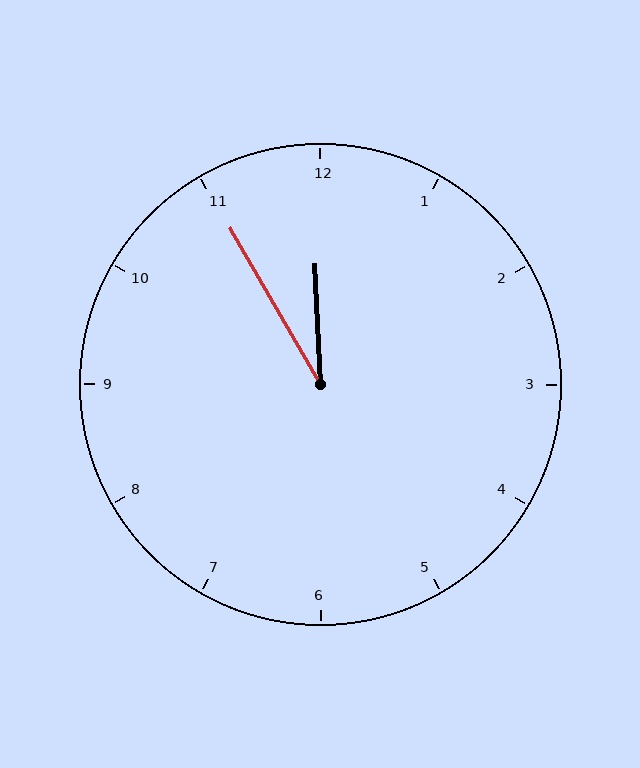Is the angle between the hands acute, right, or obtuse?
It is acute.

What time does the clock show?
11:55.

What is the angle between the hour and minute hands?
Approximately 28 degrees.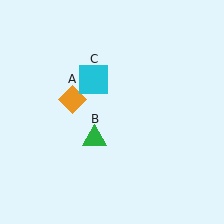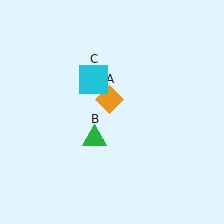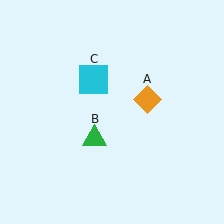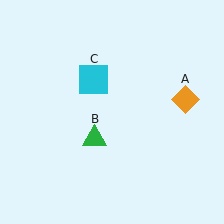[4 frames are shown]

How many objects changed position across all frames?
1 object changed position: orange diamond (object A).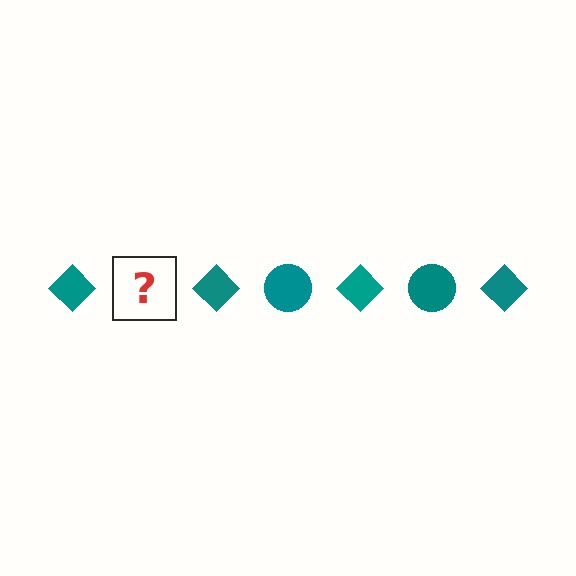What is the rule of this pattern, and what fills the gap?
The rule is that the pattern cycles through diamond, circle shapes in teal. The gap should be filled with a teal circle.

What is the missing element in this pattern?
The missing element is a teal circle.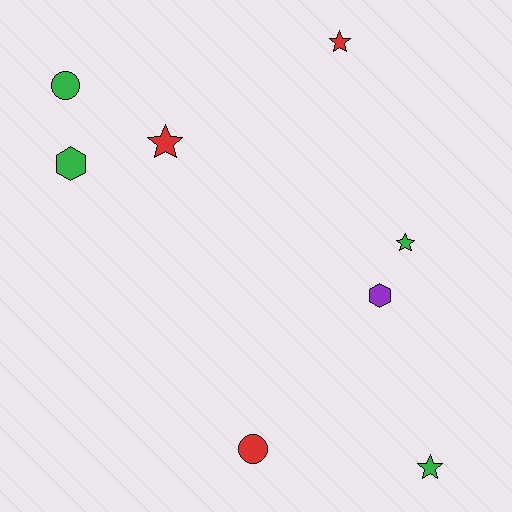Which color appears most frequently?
Green, with 4 objects.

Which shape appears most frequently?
Star, with 4 objects.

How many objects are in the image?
There are 8 objects.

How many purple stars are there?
There are no purple stars.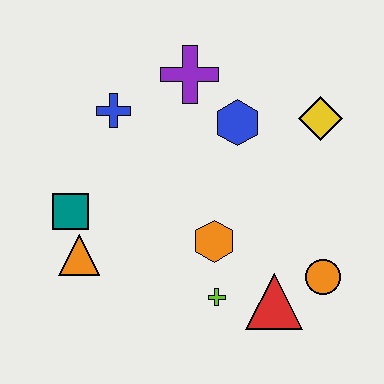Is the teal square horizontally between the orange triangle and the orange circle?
No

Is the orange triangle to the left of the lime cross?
Yes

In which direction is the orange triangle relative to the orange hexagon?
The orange triangle is to the left of the orange hexagon.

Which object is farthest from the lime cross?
The purple cross is farthest from the lime cross.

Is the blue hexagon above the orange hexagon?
Yes